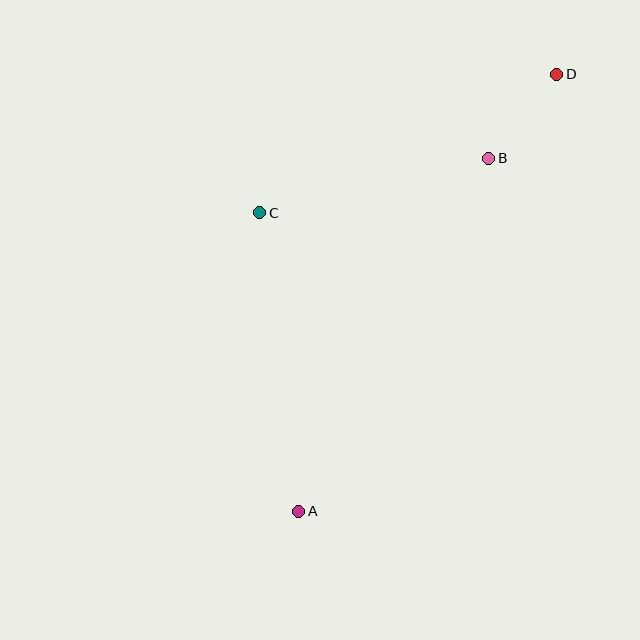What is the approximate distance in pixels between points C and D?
The distance between C and D is approximately 328 pixels.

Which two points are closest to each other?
Points B and D are closest to each other.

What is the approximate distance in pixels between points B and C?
The distance between B and C is approximately 236 pixels.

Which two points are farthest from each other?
Points A and D are farthest from each other.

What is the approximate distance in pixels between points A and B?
The distance between A and B is approximately 401 pixels.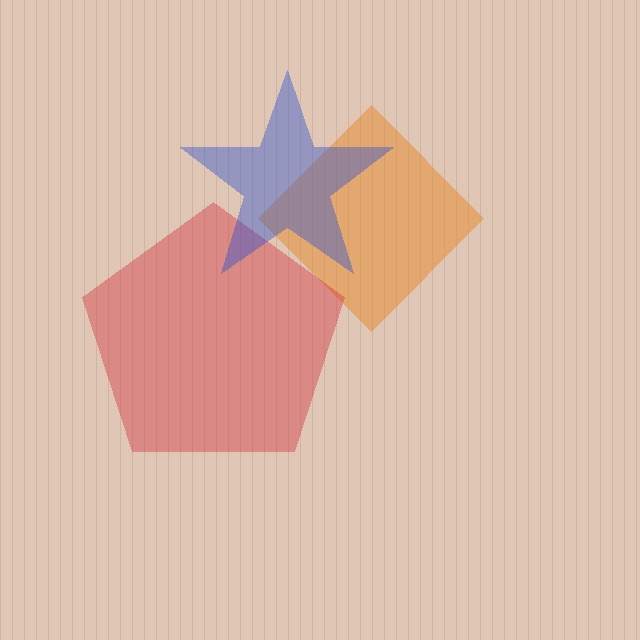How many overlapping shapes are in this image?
There are 3 overlapping shapes in the image.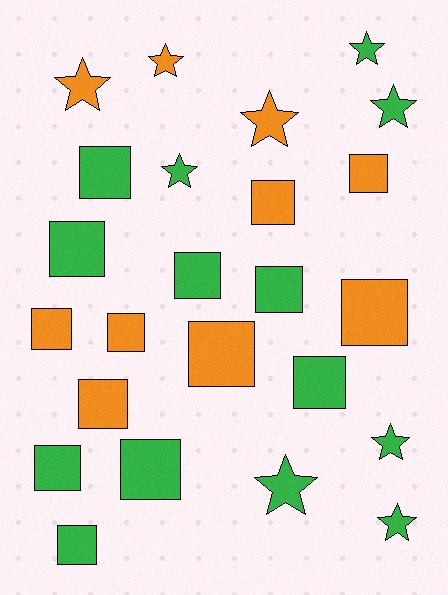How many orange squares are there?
There are 7 orange squares.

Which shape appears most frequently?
Square, with 15 objects.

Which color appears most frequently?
Green, with 14 objects.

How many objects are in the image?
There are 24 objects.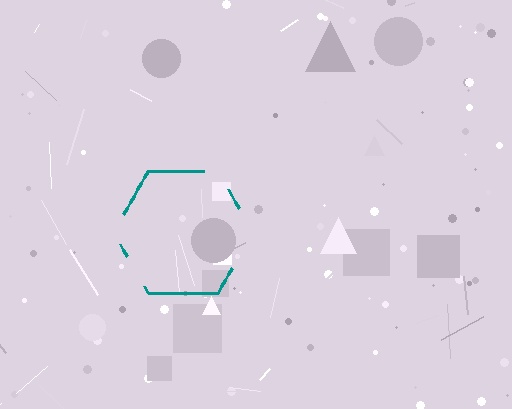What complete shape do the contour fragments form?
The contour fragments form a hexagon.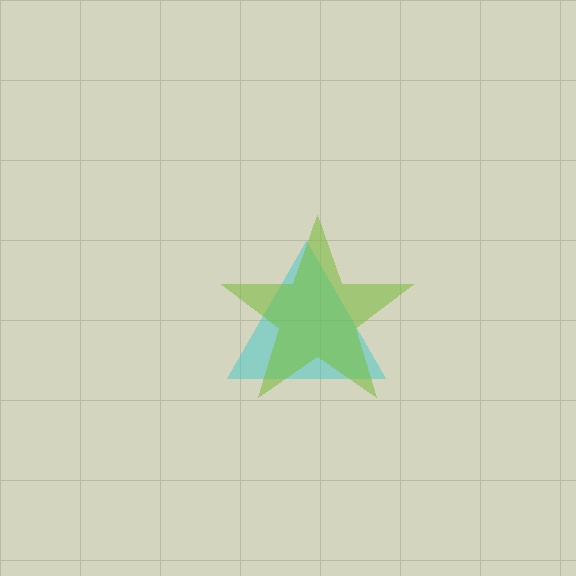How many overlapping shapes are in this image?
There are 2 overlapping shapes in the image.